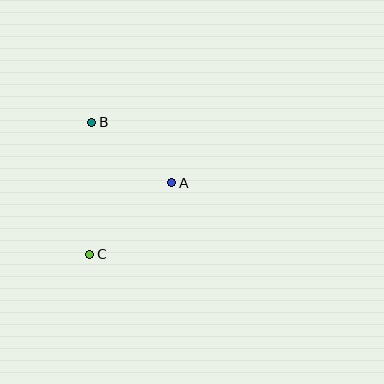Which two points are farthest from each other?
Points B and C are farthest from each other.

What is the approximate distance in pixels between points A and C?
The distance between A and C is approximately 109 pixels.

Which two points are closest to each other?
Points A and B are closest to each other.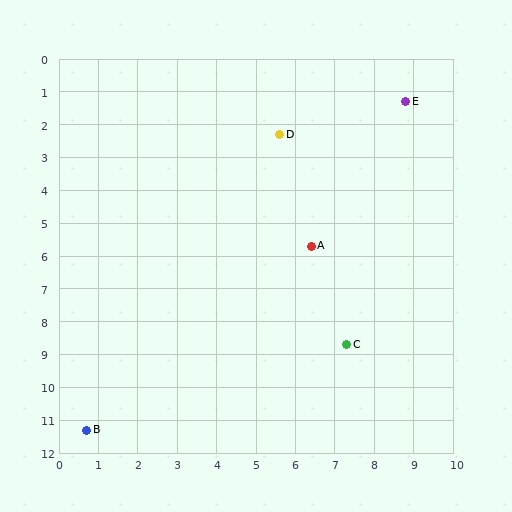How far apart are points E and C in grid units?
Points E and C are about 7.6 grid units apart.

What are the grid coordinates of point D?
Point D is at approximately (5.6, 2.3).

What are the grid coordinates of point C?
Point C is at approximately (7.3, 8.7).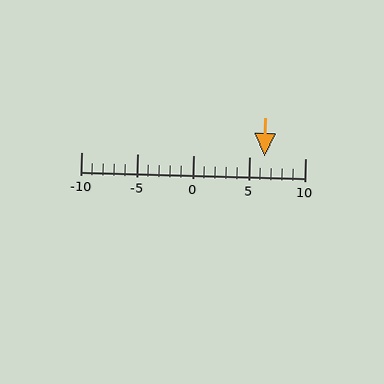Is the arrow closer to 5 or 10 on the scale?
The arrow is closer to 5.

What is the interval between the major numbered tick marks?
The major tick marks are spaced 5 units apart.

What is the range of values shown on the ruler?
The ruler shows values from -10 to 10.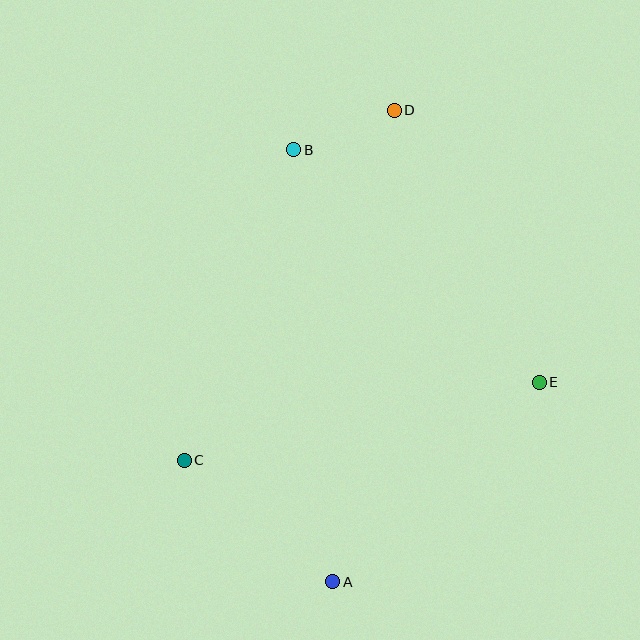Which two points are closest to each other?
Points B and D are closest to each other.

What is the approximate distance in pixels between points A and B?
The distance between A and B is approximately 434 pixels.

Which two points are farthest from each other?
Points A and D are farthest from each other.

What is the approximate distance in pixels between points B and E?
The distance between B and E is approximately 339 pixels.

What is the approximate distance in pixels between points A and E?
The distance between A and E is approximately 287 pixels.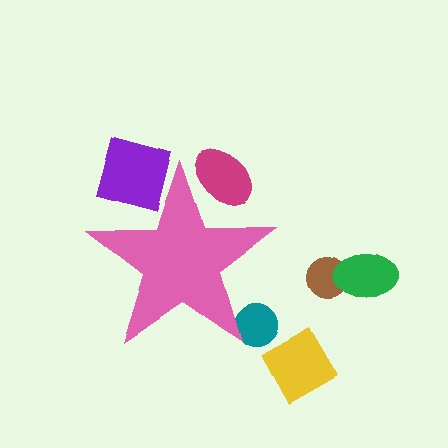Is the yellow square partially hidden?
No, the yellow square is fully visible.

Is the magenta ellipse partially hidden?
Yes, the magenta ellipse is partially hidden behind the pink star.